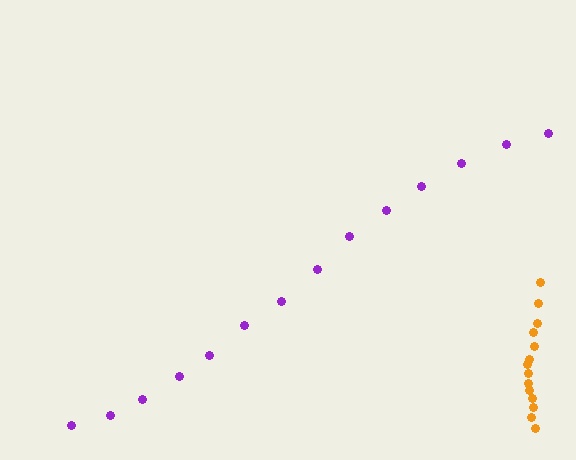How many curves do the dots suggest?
There are 2 distinct paths.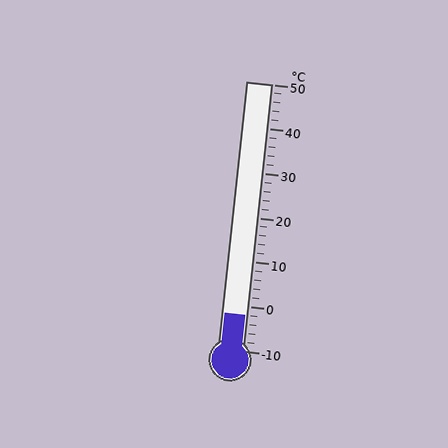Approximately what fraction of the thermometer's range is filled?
The thermometer is filled to approximately 15% of its range.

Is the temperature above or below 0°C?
The temperature is below 0°C.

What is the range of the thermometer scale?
The thermometer scale ranges from -10°C to 50°C.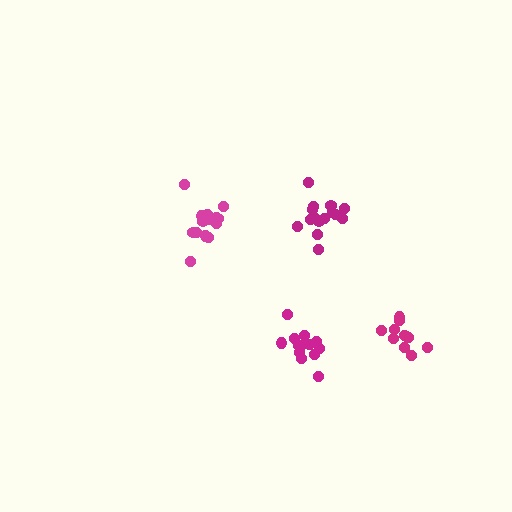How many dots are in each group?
Group 1: 15 dots, Group 2: 11 dots, Group 3: 14 dots, Group 4: 13 dots (53 total).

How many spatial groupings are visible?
There are 4 spatial groupings.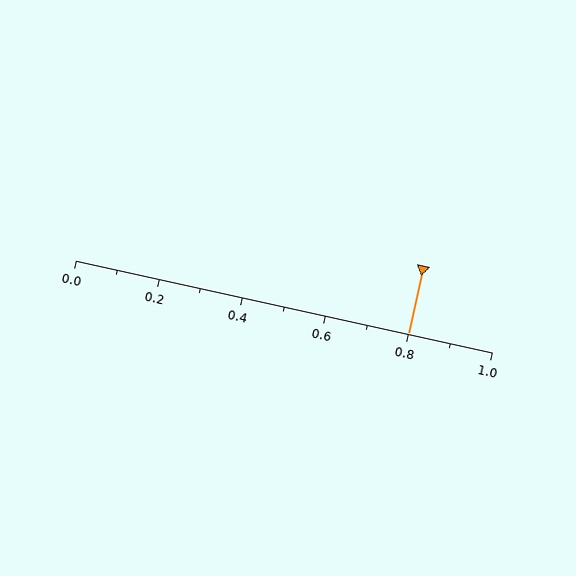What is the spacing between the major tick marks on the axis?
The major ticks are spaced 0.2 apart.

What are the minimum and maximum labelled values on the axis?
The axis runs from 0.0 to 1.0.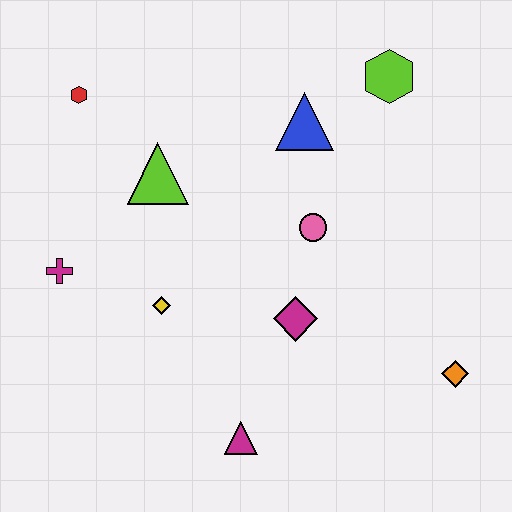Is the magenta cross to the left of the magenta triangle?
Yes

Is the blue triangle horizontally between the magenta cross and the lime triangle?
No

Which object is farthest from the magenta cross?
The orange diamond is farthest from the magenta cross.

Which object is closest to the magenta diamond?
The pink circle is closest to the magenta diamond.